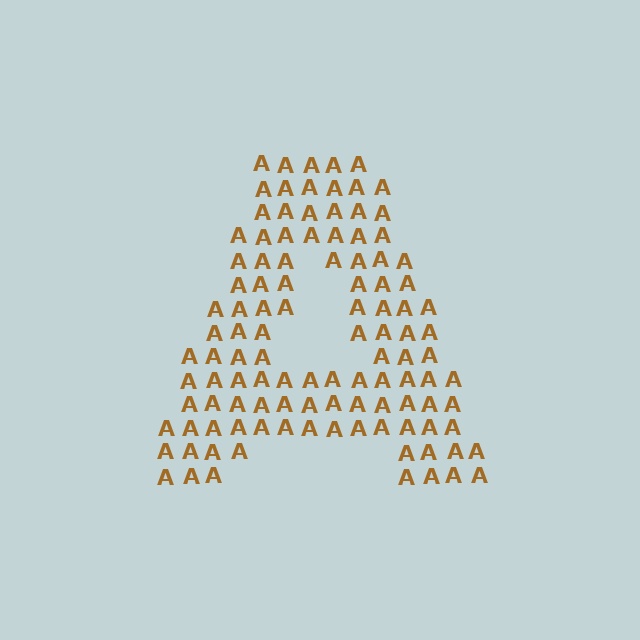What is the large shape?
The large shape is the letter A.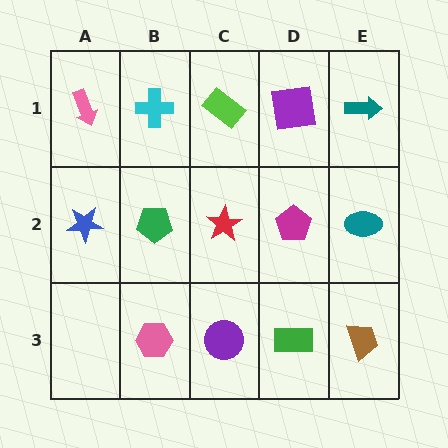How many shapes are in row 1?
5 shapes.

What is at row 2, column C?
A red star.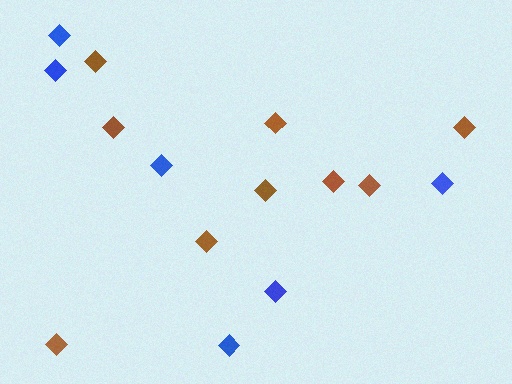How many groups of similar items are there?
There are 2 groups: one group of blue diamonds (6) and one group of brown diamonds (9).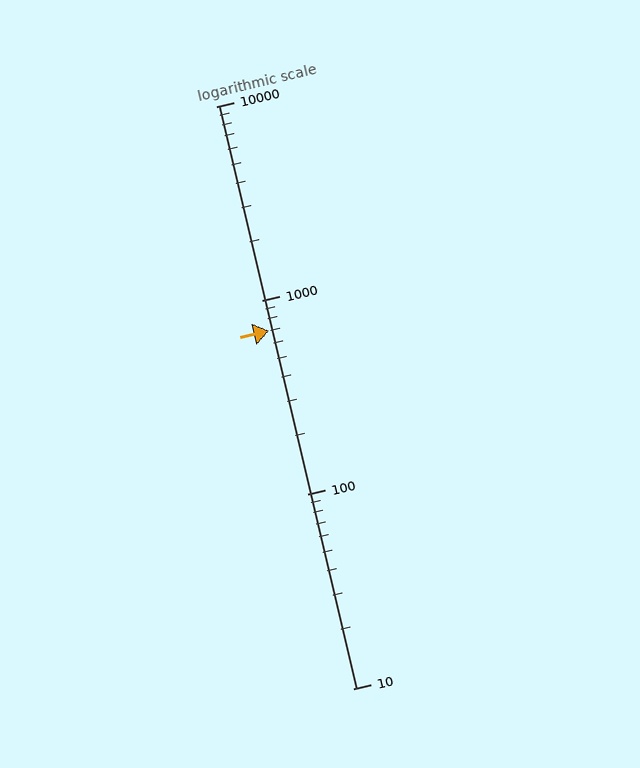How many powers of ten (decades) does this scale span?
The scale spans 3 decades, from 10 to 10000.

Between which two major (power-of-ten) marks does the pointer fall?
The pointer is between 100 and 1000.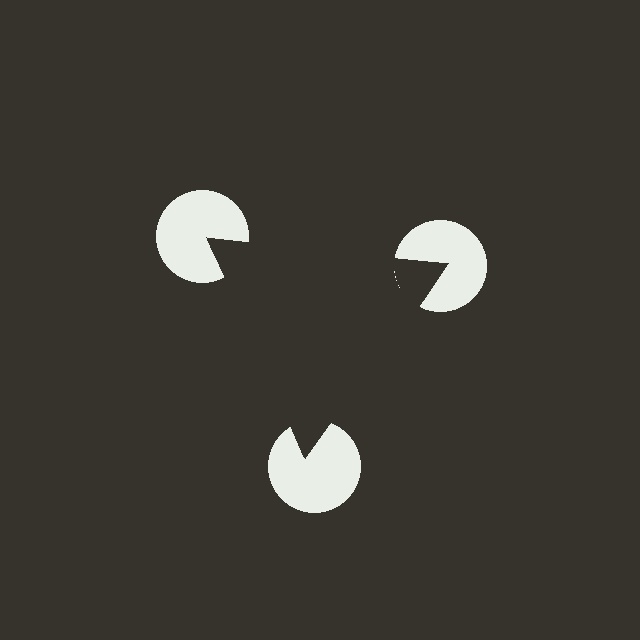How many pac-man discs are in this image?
There are 3 — one at each vertex of the illusory triangle.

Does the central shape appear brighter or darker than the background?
It typically appears slightly darker than the background, even though no actual brightness change is drawn.